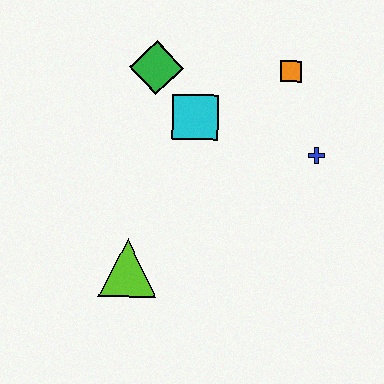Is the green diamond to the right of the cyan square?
No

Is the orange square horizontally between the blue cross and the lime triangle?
Yes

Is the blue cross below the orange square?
Yes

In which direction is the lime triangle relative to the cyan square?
The lime triangle is below the cyan square.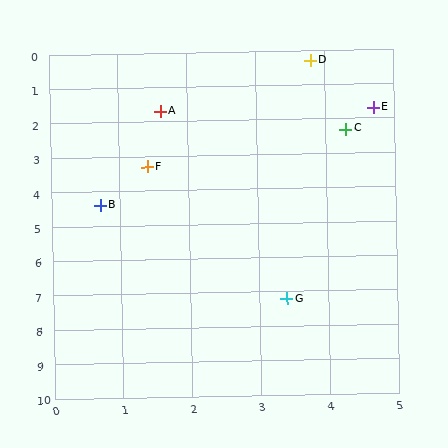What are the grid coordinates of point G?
Point G is at approximately (3.4, 7.2).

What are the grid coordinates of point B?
Point B is at approximately (0.7, 4.4).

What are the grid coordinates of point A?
Point A is at approximately (1.6, 1.7).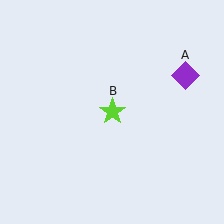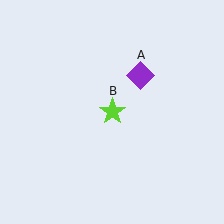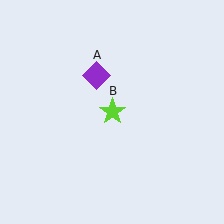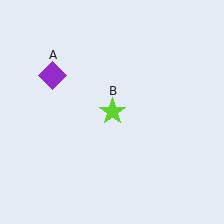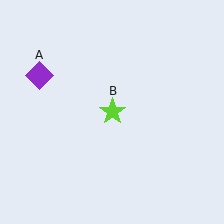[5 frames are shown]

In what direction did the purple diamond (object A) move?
The purple diamond (object A) moved left.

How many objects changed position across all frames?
1 object changed position: purple diamond (object A).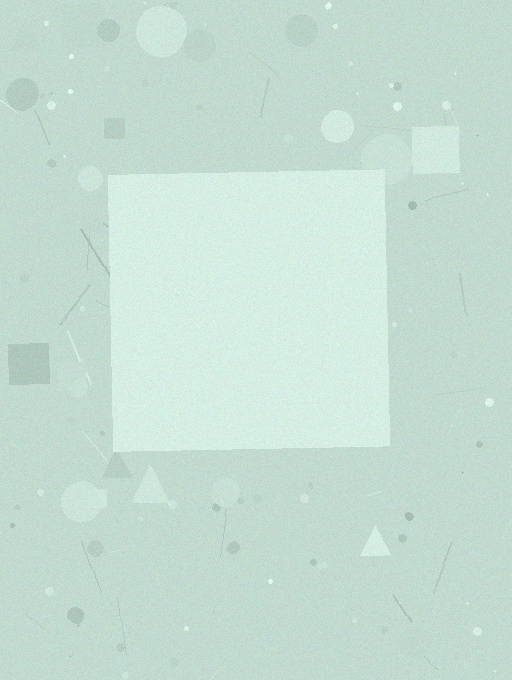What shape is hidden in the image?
A square is hidden in the image.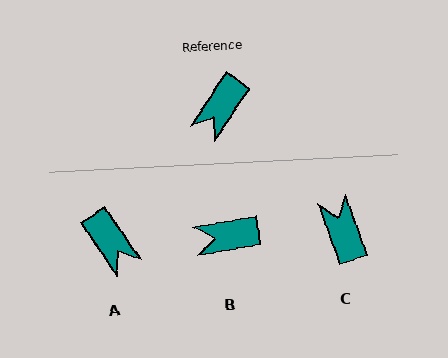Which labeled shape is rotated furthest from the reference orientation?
C, about 128 degrees away.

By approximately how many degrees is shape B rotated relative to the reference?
Approximately 47 degrees clockwise.